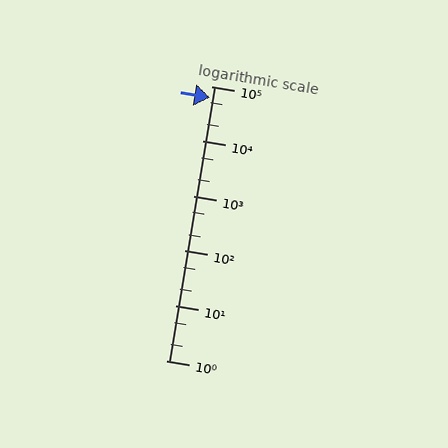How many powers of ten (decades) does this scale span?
The scale spans 5 decades, from 1 to 100000.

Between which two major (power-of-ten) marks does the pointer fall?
The pointer is between 10000 and 100000.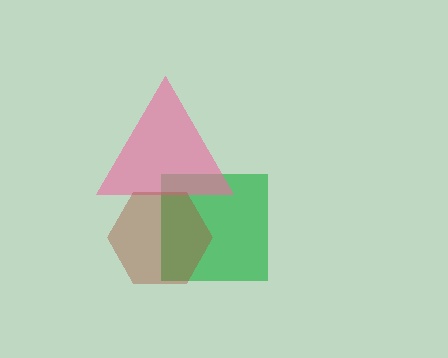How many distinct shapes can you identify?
There are 3 distinct shapes: a green square, a pink triangle, a brown hexagon.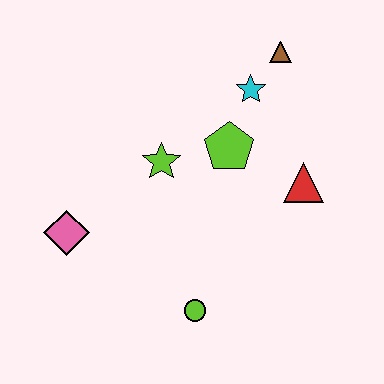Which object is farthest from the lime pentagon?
The pink diamond is farthest from the lime pentagon.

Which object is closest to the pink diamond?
The lime star is closest to the pink diamond.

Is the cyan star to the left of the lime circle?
No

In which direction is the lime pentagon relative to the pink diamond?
The lime pentagon is to the right of the pink diamond.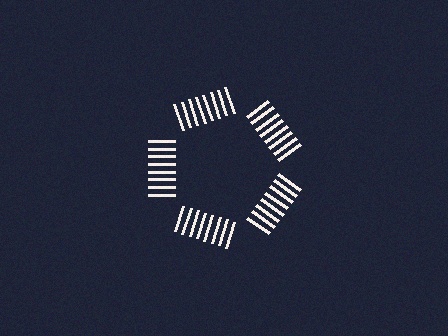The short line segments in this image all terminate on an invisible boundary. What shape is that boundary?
An illusory pentagon — the line segments terminate on its edges but no continuous stroke is drawn.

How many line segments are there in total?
40 — 8 along each of the 5 edges.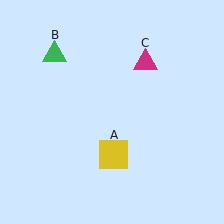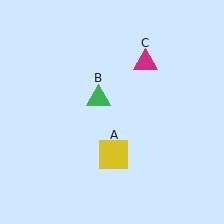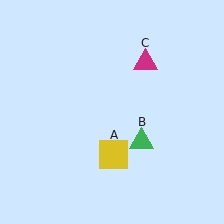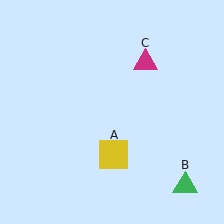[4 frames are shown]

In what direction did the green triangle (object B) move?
The green triangle (object B) moved down and to the right.